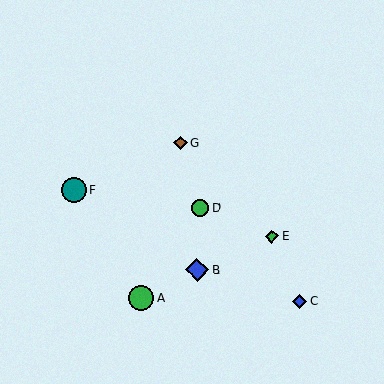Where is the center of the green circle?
The center of the green circle is at (141, 298).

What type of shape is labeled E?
Shape E is a green diamond.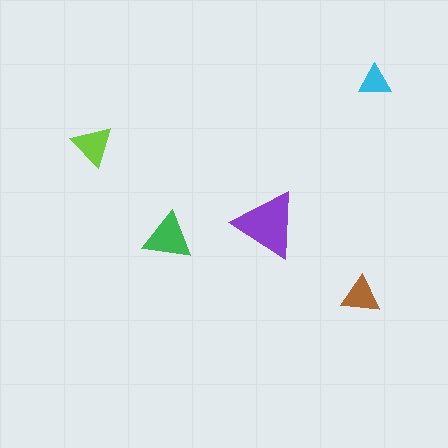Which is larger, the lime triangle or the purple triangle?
The purple one.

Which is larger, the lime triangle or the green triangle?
The green one.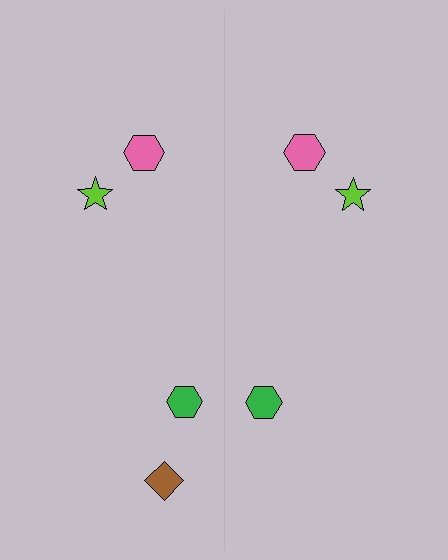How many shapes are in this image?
There are 7 shapes in this image.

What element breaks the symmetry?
A brown diamond is missing from the right side.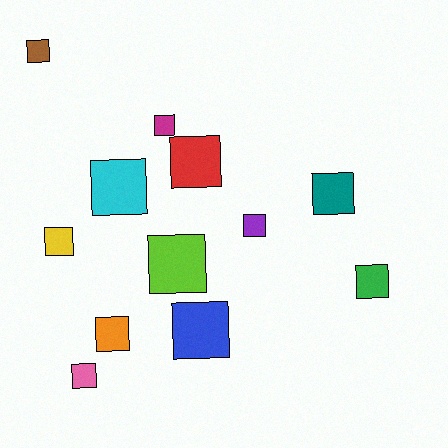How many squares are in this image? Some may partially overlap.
There are 12 squares.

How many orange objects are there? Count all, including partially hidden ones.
There is 1 orange object.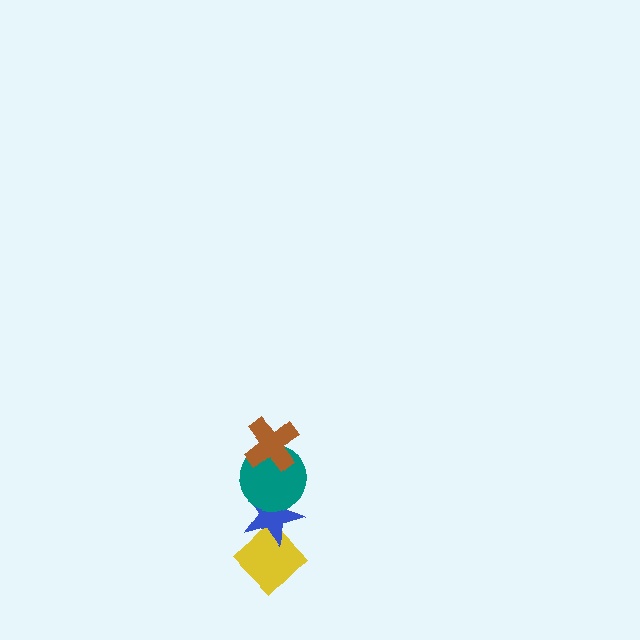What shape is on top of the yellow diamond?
The blue star is on top of the yellow diamond.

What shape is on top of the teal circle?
The brown cross is on top of the teal circle.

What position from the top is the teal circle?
The teal circle is 2nd from the top.